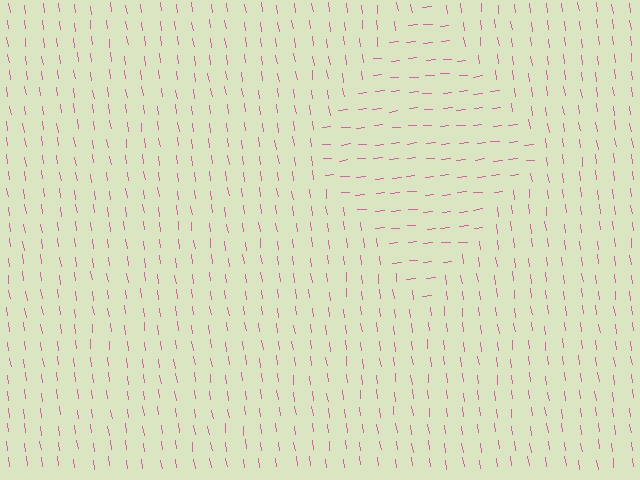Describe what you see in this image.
The image is filled with small pink line segments. A diamond region in the image has lines oriented differently from the surrounding lines, creating a visible texture boundary.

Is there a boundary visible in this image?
Yes, there is a texture boundary formed by a change in line orientation.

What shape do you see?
I see a diamond.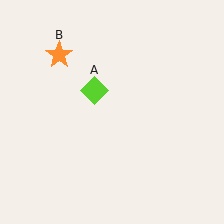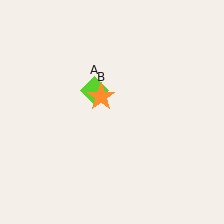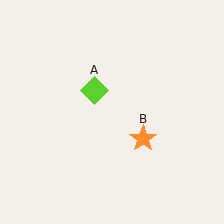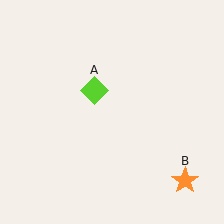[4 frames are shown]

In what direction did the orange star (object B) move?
The orange star (object B) moved down and to the right.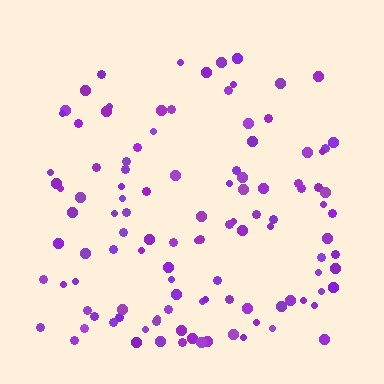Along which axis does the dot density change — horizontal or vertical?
Vertical.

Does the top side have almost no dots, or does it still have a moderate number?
Still a moderate number, just noticeably fewer than the bottom.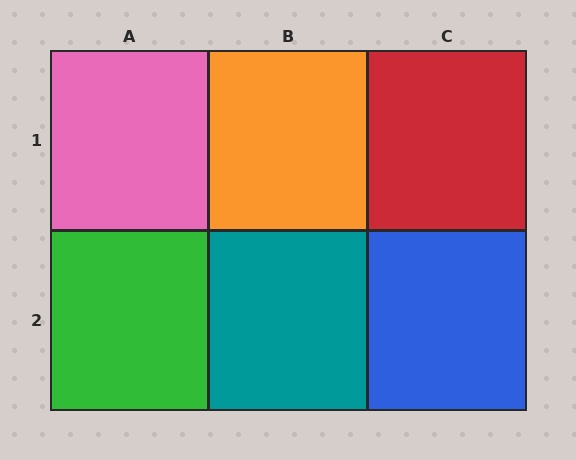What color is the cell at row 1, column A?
Pink.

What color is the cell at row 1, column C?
Red.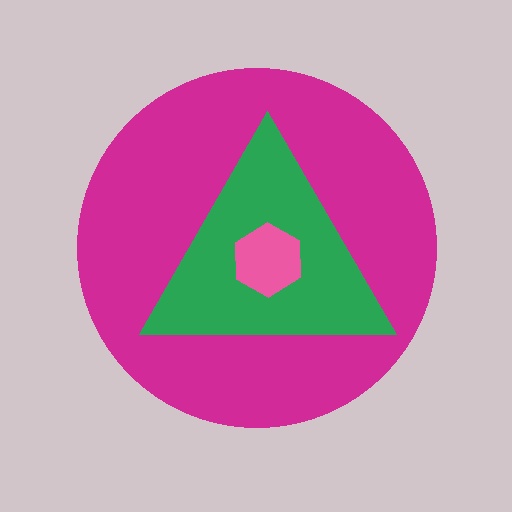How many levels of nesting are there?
3.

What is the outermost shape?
The magenta circle.